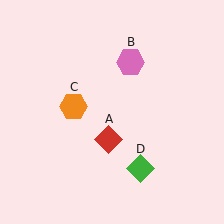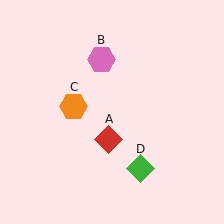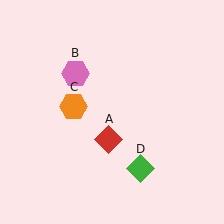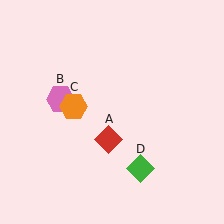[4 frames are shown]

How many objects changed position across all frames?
1 object changed position: pink hexagon (object B).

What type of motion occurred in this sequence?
The pink hexagon (object B) rotated counterclockwise around the center of the scene.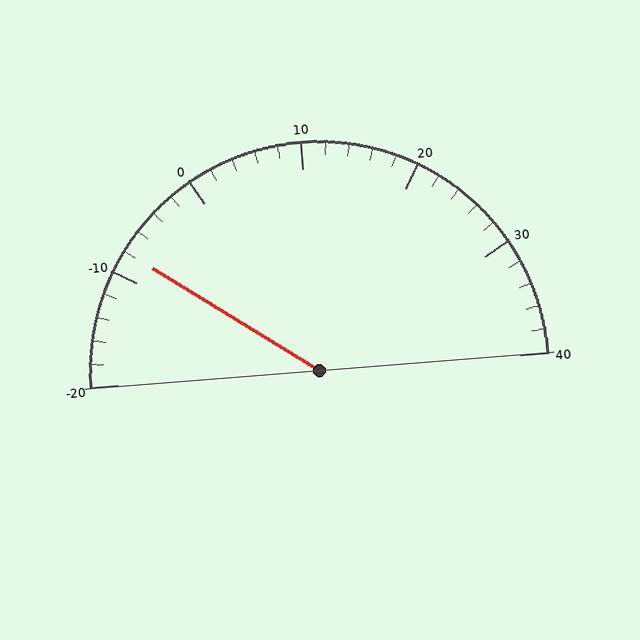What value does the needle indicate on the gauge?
The needle indicates approximately -8.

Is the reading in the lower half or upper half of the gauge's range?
The reading is in the lower half of the range (-20 to 40).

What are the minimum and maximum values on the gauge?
The gauge ranges from -20 to 40.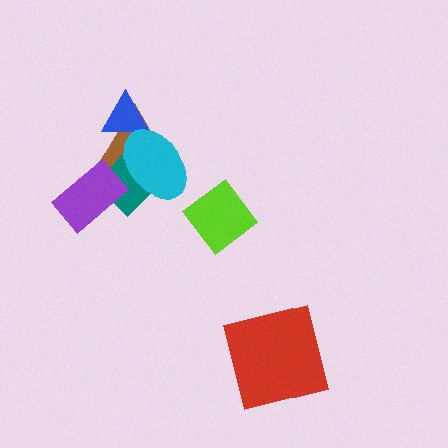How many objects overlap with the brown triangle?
4 objects overlap with the brown triangle.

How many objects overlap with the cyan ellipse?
3 objects overlap with the cyan ellipse.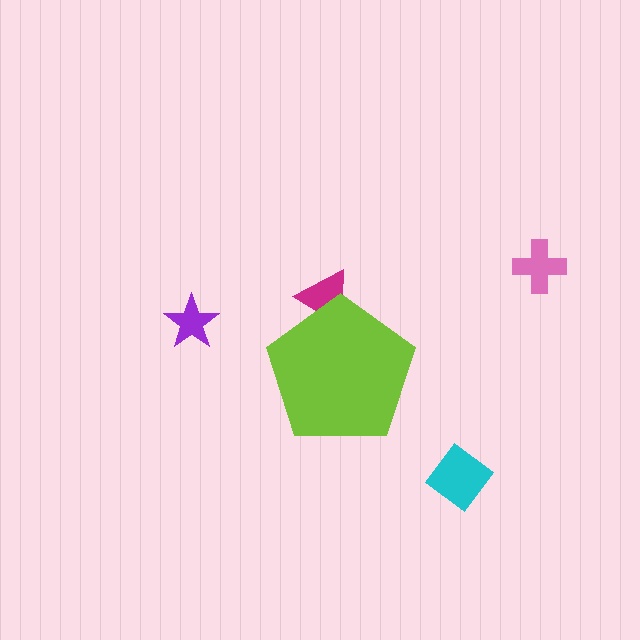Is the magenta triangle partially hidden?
Yes, the magenta triangle is partially hidden behind the lime pentagon.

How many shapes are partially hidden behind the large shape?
1 shape is partially hidden.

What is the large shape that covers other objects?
A lime pentagon.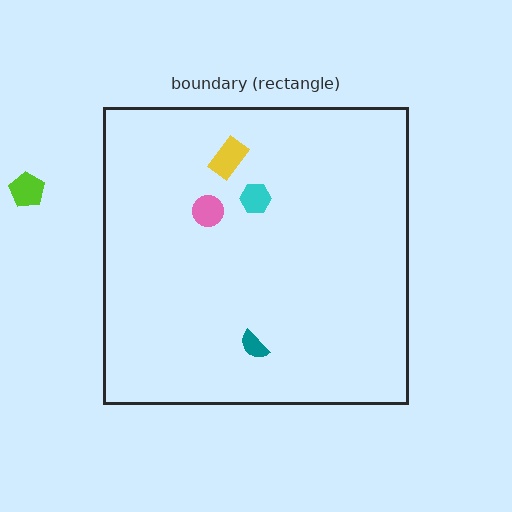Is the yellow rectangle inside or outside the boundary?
Inside.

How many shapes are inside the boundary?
4 inside, 1 outside.